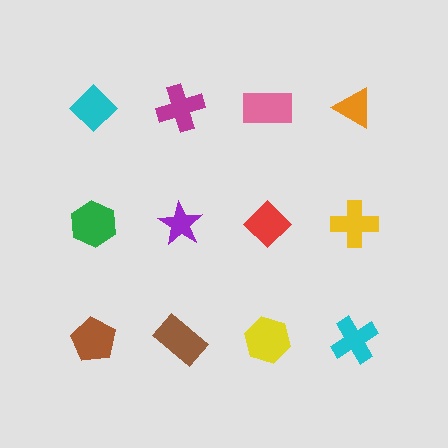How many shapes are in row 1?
4 shapes.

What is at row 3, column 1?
A brown pentagon.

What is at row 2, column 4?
A yellow cross.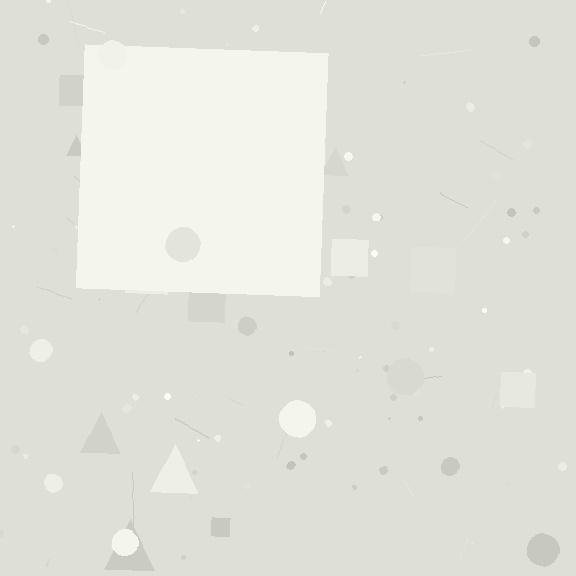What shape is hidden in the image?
A square is hidden in the image.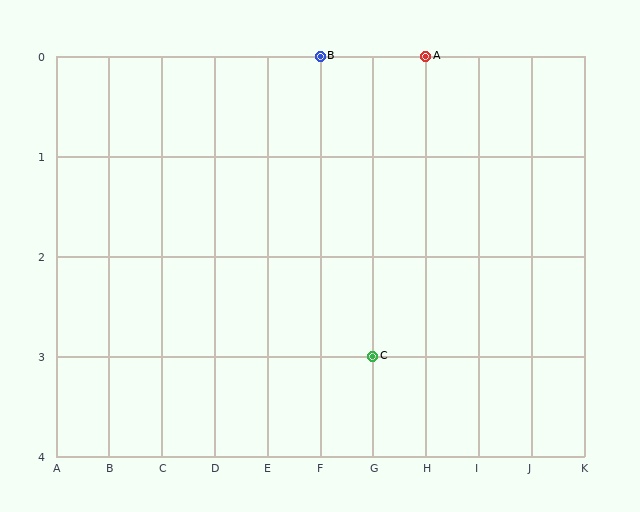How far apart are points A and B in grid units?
Points A and B are 2 columns apart.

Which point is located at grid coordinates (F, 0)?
Point B is at (F, 0).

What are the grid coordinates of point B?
Point B is at grid coordinates (F, 0).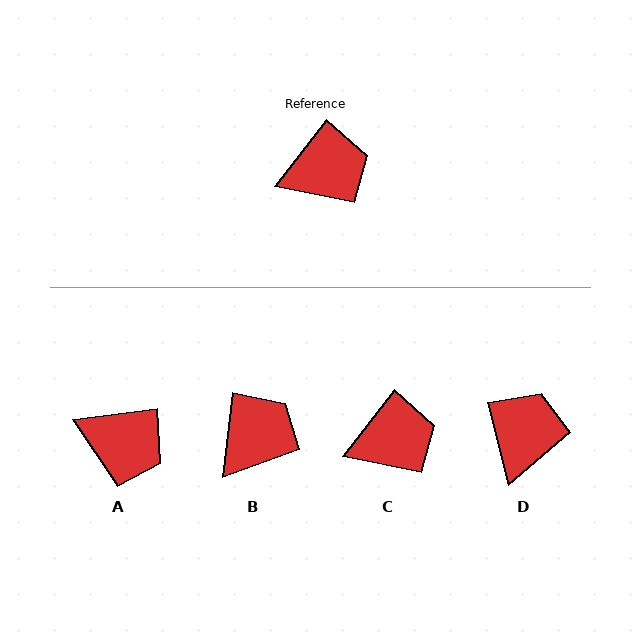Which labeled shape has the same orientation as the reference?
C.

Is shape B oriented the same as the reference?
No, it is off by about 31 degrees.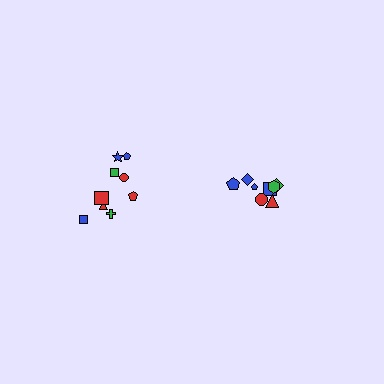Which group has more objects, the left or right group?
The left group.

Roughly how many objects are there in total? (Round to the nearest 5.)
Roughly 20 objects in total.